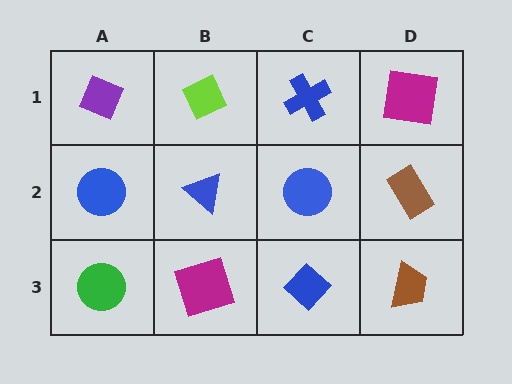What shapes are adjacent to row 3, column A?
A blue circle (row 2, column A), a magenta square (row 3, column B).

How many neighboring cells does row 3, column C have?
3.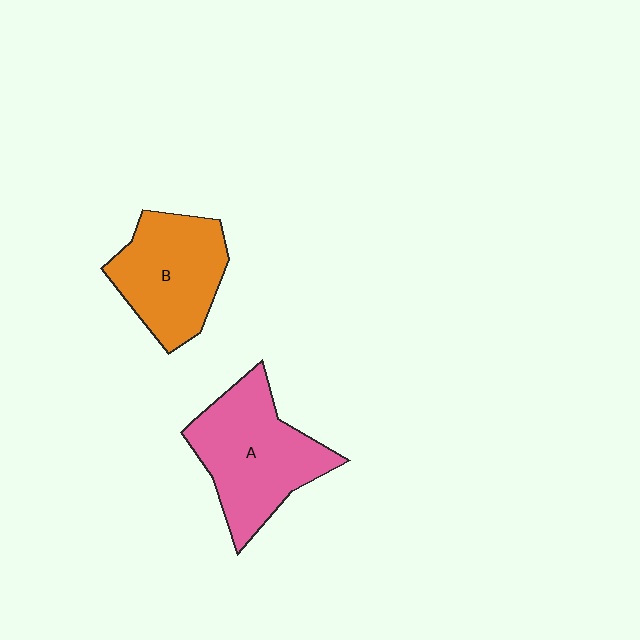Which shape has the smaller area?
Shape B (orange).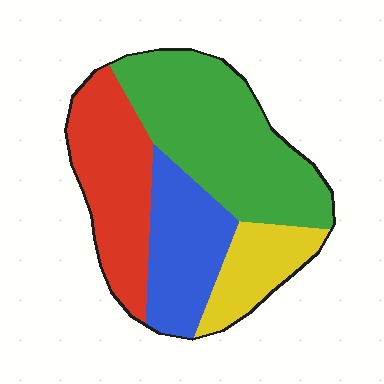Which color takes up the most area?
Green, at roughly 40%.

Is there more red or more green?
Green.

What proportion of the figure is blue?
Blue covers roughly 20% of the figure.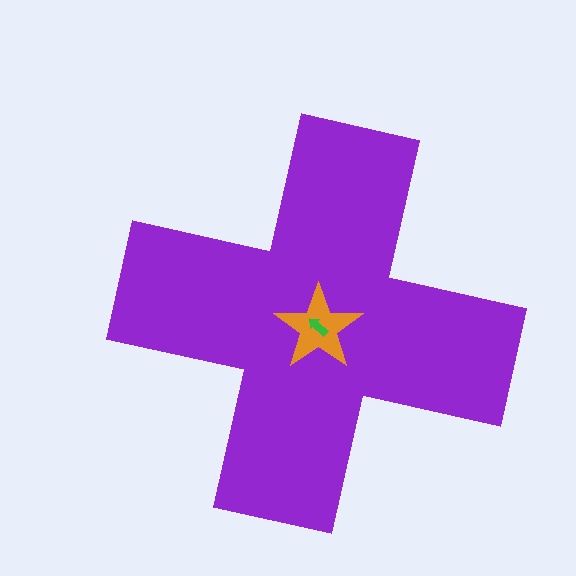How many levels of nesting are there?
3.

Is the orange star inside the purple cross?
Yes.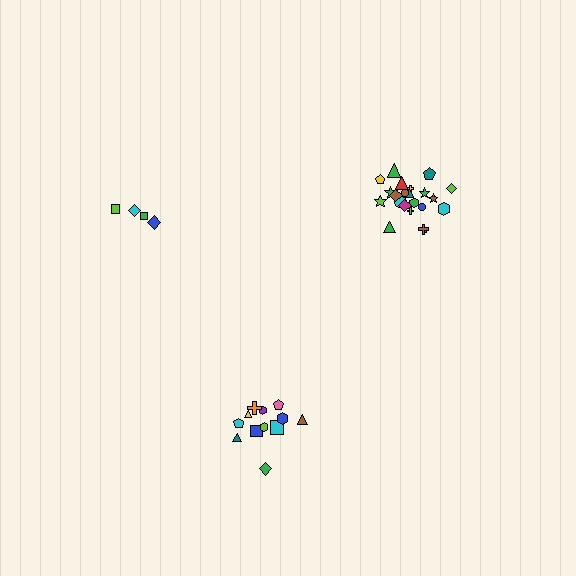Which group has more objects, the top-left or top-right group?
The top-right group.